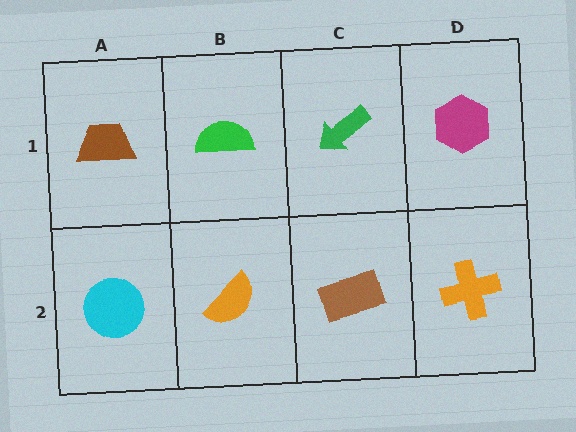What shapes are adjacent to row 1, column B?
An orange semicircle (row 2, column B), a brown trapezoid (row 1, column A), a green arrow (row 1, column C).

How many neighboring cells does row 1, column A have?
2.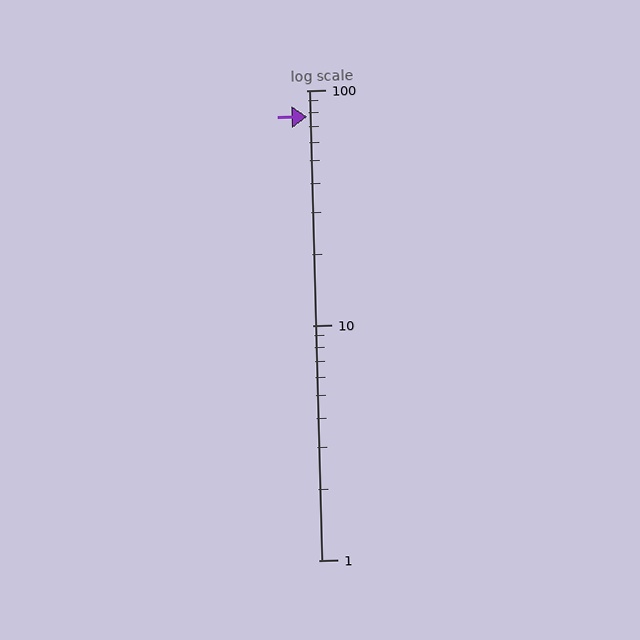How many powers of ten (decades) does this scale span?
The scale spans 2 decades, from 1 to 100.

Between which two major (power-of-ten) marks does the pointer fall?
The pointer is between 10 and 100.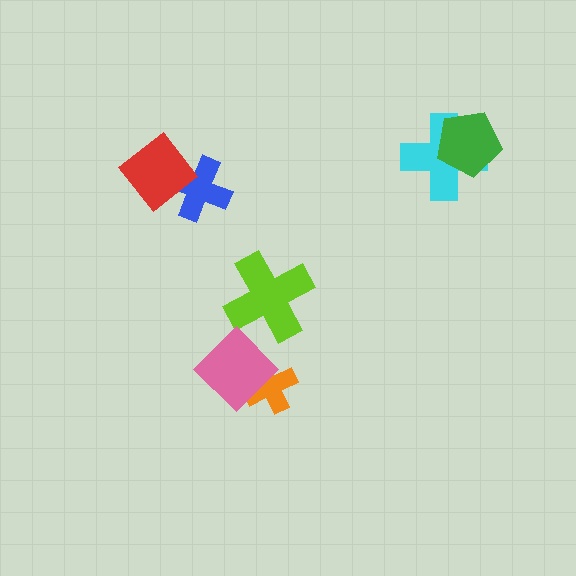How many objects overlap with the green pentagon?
1 object overlaps with the green pentagon.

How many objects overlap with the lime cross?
1 object overlaps with the lime cross.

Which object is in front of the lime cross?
The pink diamond is in front of the lime cross.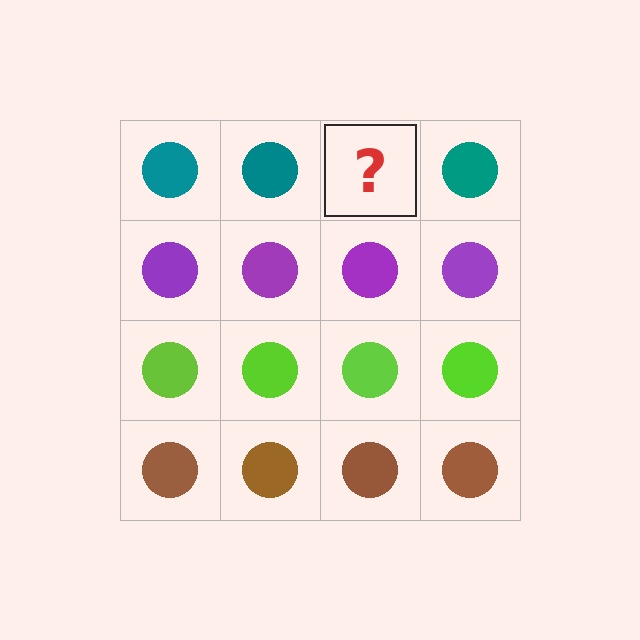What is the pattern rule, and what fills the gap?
The rule is that each row has a consistent color. The gap should be filled with a teal circle.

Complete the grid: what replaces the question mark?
The question mark should be replaced with a teal circle.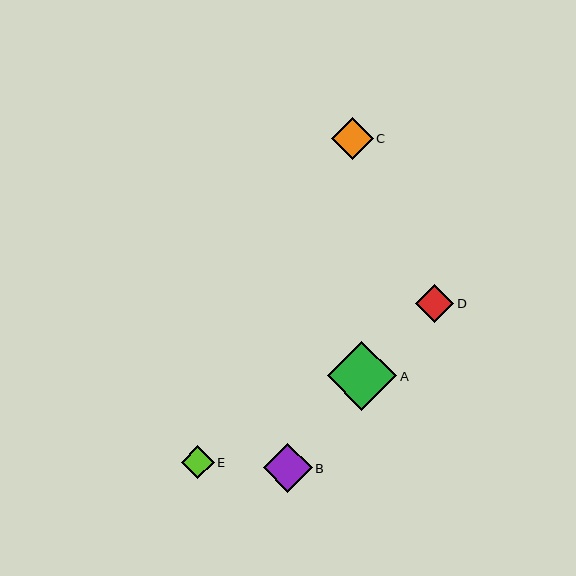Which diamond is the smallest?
Diamond E is the smallest with a size of approximately 33 pixels.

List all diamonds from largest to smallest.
From largest to smallest: A, B, C, D, E.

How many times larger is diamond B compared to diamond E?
Diamond B is approximately 1.5 times the size of diamond E.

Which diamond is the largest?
Diamond A is the largest with a size of approximately 69 pixels.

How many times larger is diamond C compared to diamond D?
Diamond C is approximately 1.1 times the size of diamond D.